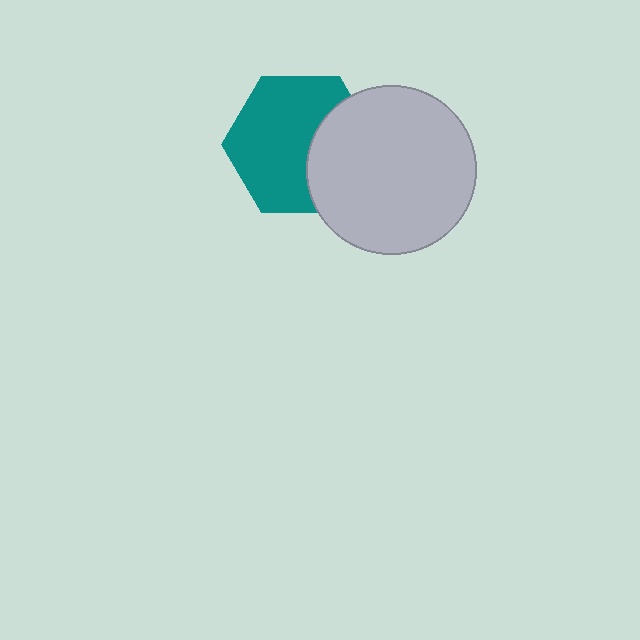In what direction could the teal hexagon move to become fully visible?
The teal hexagon could move left. That would shift it out from behind the light gray circle entirely.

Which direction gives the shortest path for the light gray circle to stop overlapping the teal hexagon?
Moving right gives the shortest separation.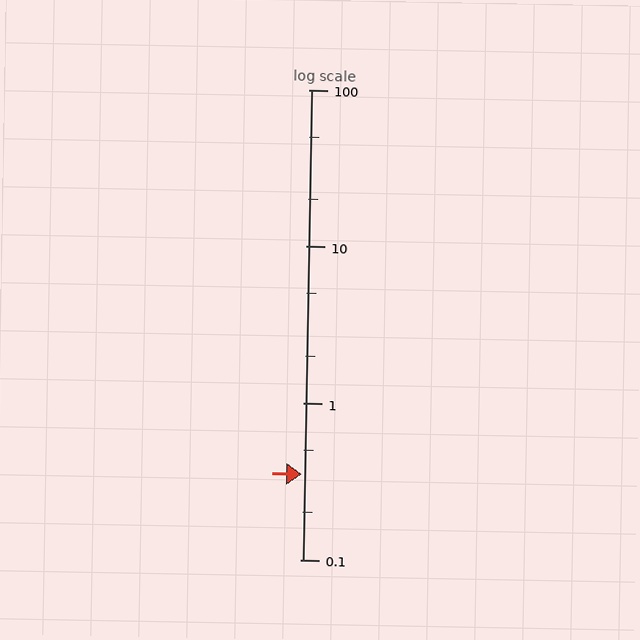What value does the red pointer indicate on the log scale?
The pointer indicates approximately 0.35.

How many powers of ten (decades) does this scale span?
The scale spans 3 decades, from 0.1 to 100.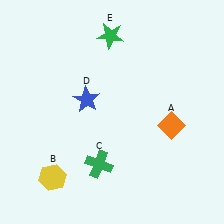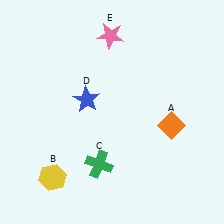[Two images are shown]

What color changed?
The star (E) changed from green in Image 1 to pink in Image 2.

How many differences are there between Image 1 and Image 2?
There is 1 difference between the two images.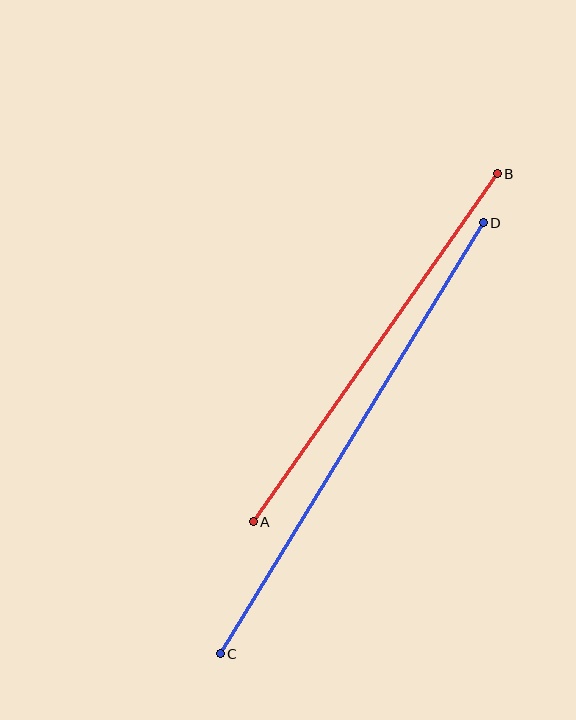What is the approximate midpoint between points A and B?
The midpoint is at approximately (375, 348) pixels.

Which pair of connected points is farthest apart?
Points C and D are farthest apart.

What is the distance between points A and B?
The distance is approximately 426 pixels.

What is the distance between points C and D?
The distance is approximately 505 pixels.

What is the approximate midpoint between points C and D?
The midpoint is at approximately (352, 438) pixels.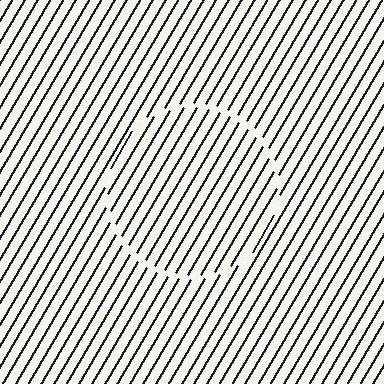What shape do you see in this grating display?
An illusory circle. The interior of the shape contains the same grating, shifted by half a period — the contour is defined by the phase discontinuity where line-ends from the inner and outer gratings abut.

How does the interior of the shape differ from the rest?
The interior of the shape contains the same grating, shifted by half a period — the contour is defined by the phase discontinuity where line-ends from the inner and outer gratings abut.